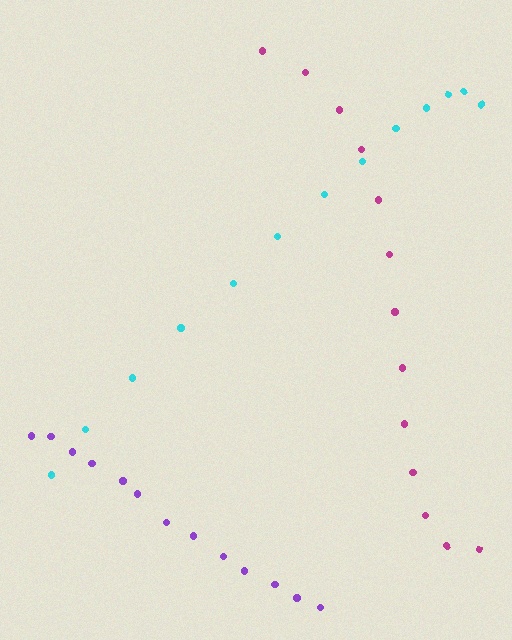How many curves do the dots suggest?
There are 3 distinct paths.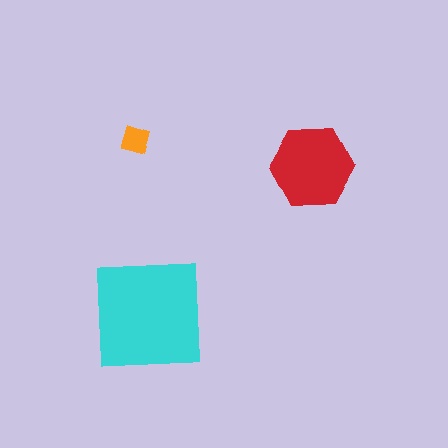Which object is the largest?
The cyan square.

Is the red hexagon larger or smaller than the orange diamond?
Larger.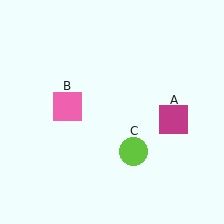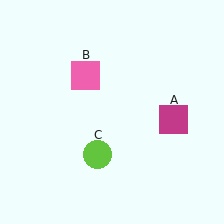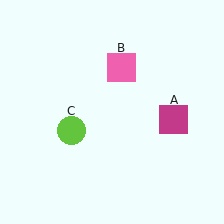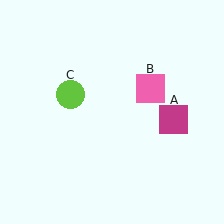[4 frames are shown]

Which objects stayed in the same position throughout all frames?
Magenta square (object A) remained stationary.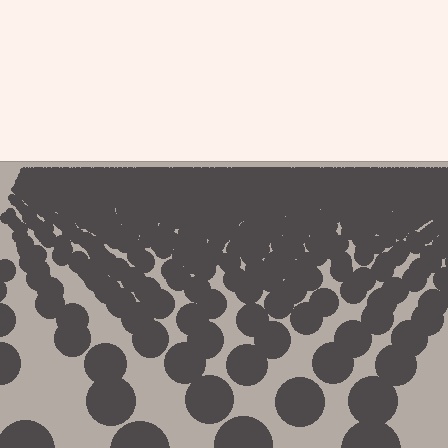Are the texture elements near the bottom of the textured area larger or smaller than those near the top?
Larger. Near the bottom, elements are closer to the viewer and appear at a bigger on-screen size.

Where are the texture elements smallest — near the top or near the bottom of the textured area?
Near the top.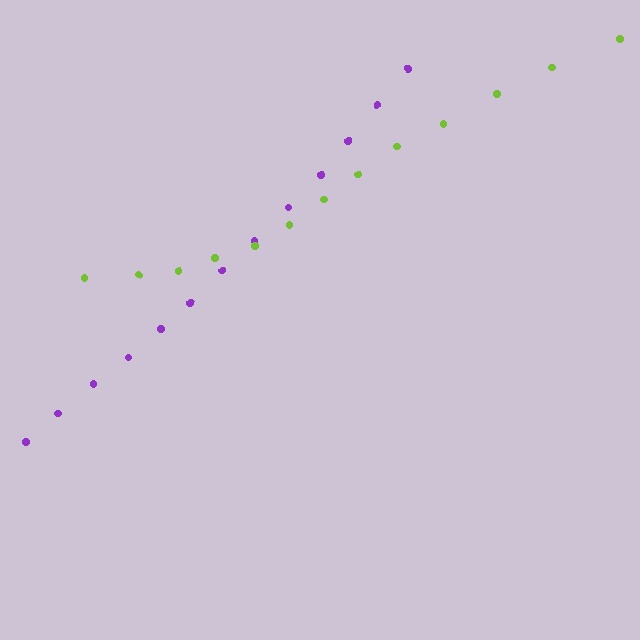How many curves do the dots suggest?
There are 2 distinct paths.